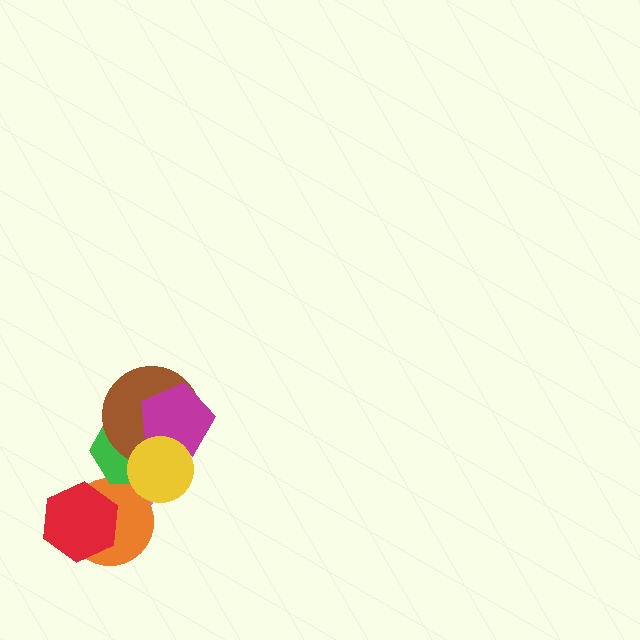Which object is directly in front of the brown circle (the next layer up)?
The magenta pentagon is directly in front of the brown circle.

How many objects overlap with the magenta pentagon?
3 objects overlap with the magenta pentagon.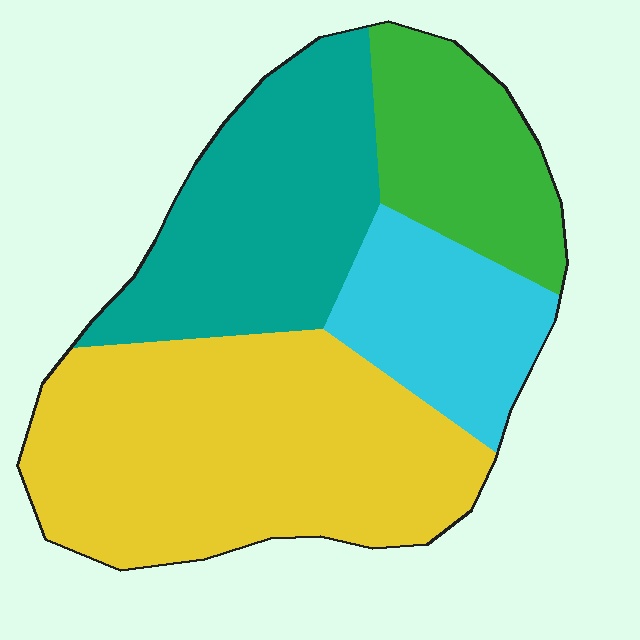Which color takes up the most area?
Yellow, at roughly 40%.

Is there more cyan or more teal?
Teal.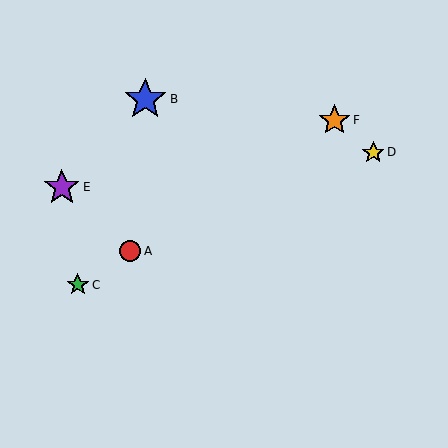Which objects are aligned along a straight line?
Objects A, C, F are aligned along a straight line.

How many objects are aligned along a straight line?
3 objects (A, C, F) are aligned along a straight line.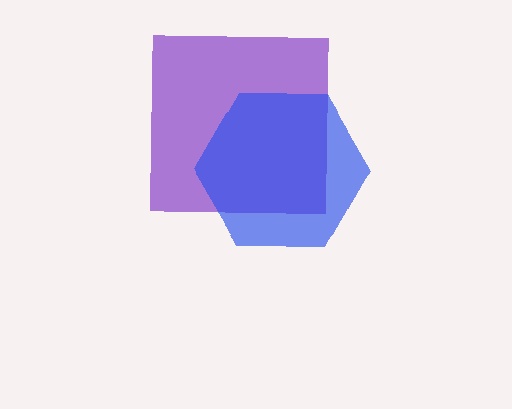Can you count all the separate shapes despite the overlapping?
Yes, there are 2 separate shapes.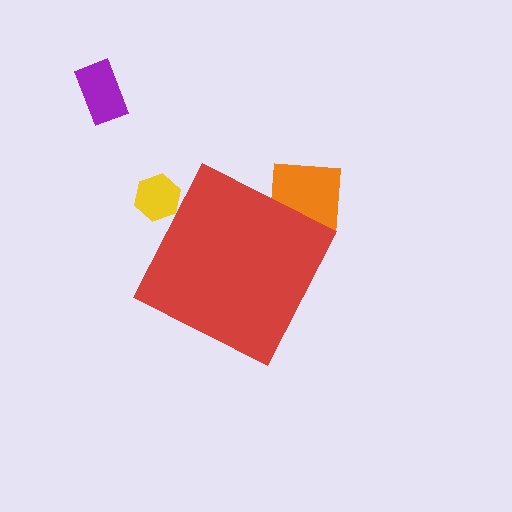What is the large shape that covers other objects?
A red diamond.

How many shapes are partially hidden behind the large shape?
2 shapes are partially hidden.